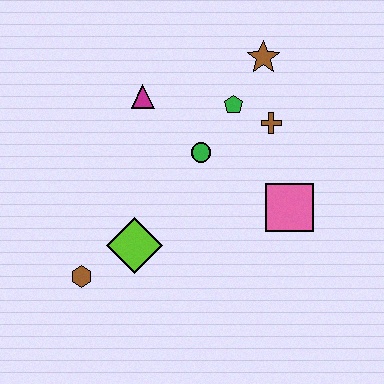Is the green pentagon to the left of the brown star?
Yes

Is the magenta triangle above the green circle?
Yes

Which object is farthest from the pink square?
The brown hexagon is farthest from the pink square.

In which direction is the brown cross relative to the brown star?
The brown cross is below the brown star.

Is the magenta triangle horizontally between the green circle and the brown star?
No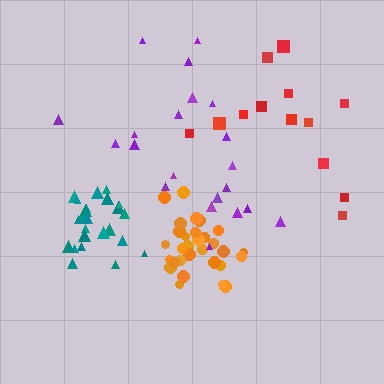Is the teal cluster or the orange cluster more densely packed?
Teal.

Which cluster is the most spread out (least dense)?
Red.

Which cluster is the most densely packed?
Teal.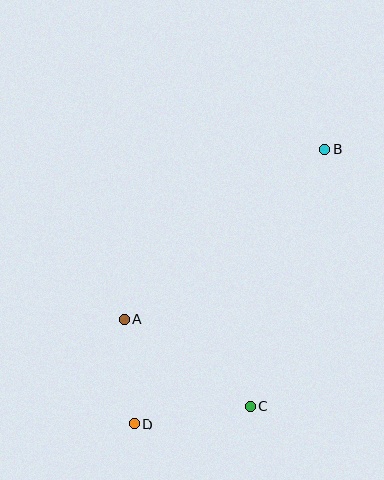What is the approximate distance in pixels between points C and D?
The distance between C and D is approximately 118 pixels.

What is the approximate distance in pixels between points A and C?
The distance between A and C is approximately 153 pixels.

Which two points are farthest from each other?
Points B and D are farthest from each other.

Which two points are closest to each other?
Points A and D are closest to each other.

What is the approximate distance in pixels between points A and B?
The distance between A and B is approximately 263 pixels.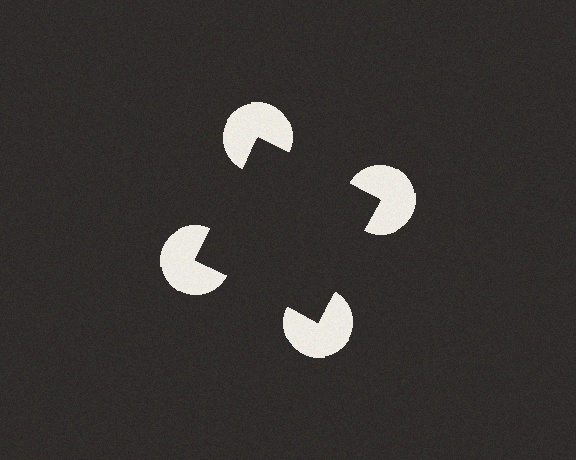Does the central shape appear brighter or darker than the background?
It typically appears slightly darker than the background, even though no actual brightness change is drawn.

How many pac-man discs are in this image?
There are 4 — one at each vertex of the illusory square.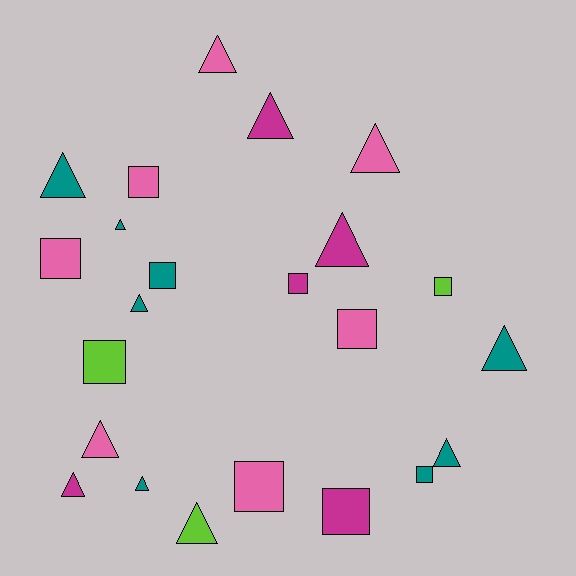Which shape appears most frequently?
Triangle, with 13 objects.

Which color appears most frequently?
Teal, with 8 objects.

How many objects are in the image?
There are 23 objects.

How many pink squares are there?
There are 4 pink squares.